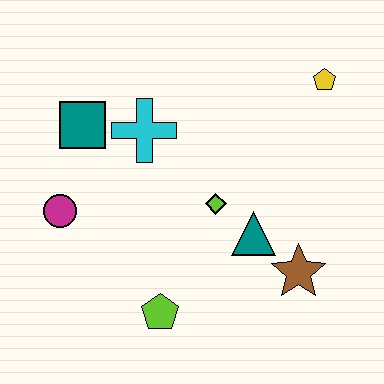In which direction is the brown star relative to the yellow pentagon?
The brown star is below the yellow pentagon.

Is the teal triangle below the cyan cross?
Yes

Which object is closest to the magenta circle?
The teal square is closest to the magenta circle.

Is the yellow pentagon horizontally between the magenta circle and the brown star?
No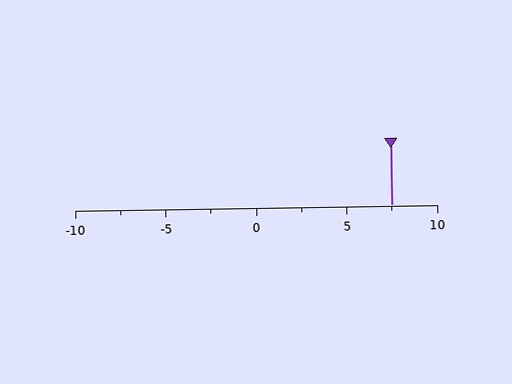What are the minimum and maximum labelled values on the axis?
The axis runs from -10 to 10.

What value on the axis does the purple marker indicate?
The marker indicates approximately 7.5.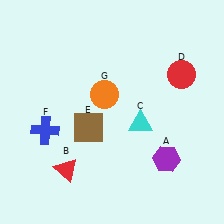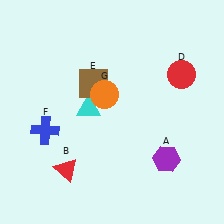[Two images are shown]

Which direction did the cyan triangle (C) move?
The cyan triangle (C) moved left.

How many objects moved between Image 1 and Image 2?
2 objects moved between the two images.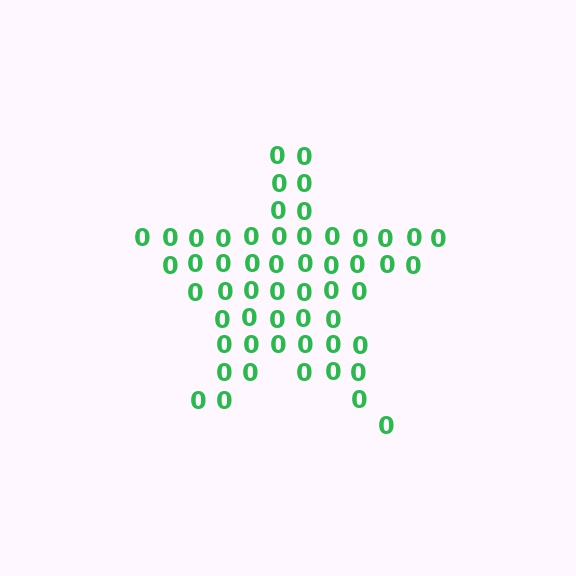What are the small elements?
The small elements are digit 0's.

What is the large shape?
The large shape is a star.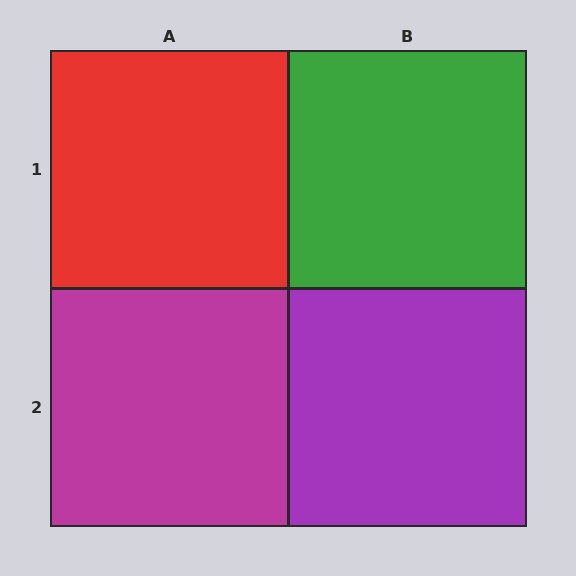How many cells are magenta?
1 cell is magenta.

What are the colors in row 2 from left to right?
Magenta, purple.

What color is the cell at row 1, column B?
Green.